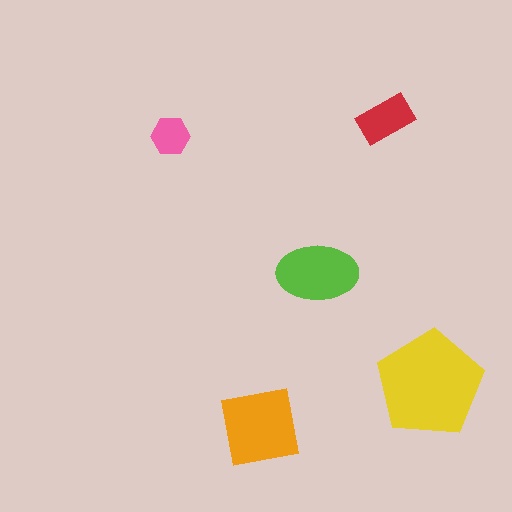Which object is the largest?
The yellow pentagon.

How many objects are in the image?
There are 5 objects in the image.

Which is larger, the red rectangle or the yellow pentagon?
The yellow pentagon.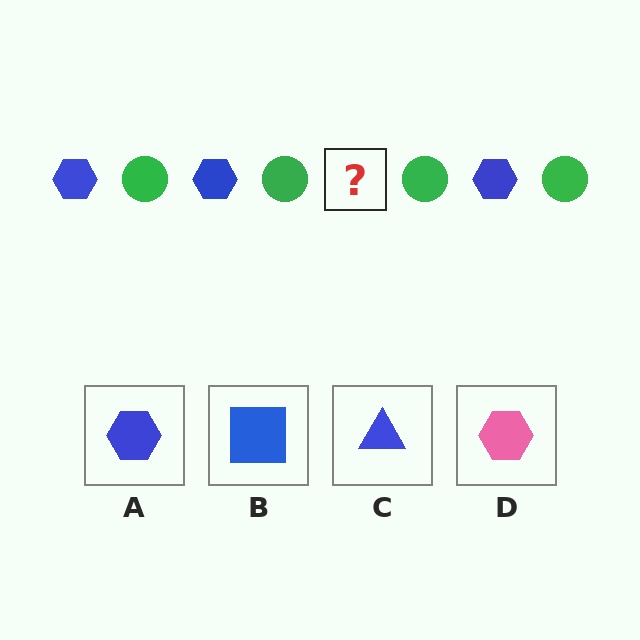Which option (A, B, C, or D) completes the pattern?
A.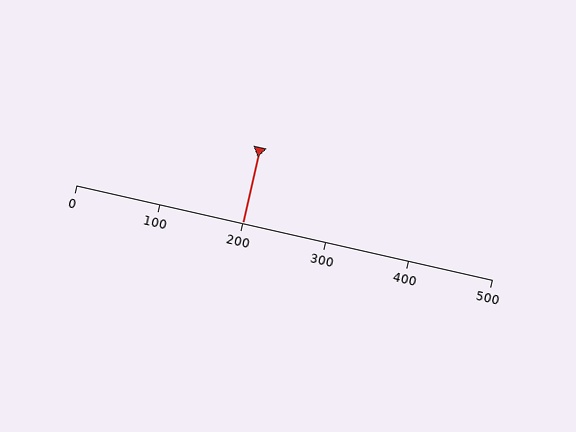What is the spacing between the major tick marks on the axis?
The major ticks are spaced 100 apart.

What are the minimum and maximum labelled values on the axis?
The axis runs from 0 to 500.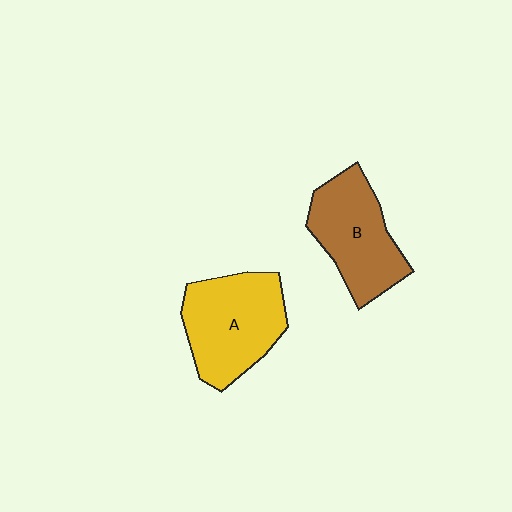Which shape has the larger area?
Shape A (yellow).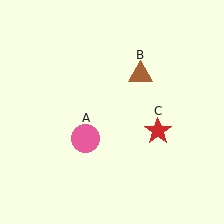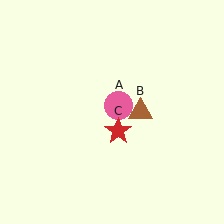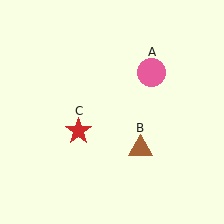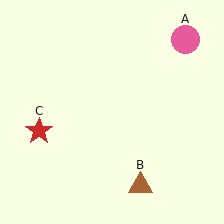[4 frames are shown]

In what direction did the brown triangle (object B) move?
The brown triangle (object B) moved down.